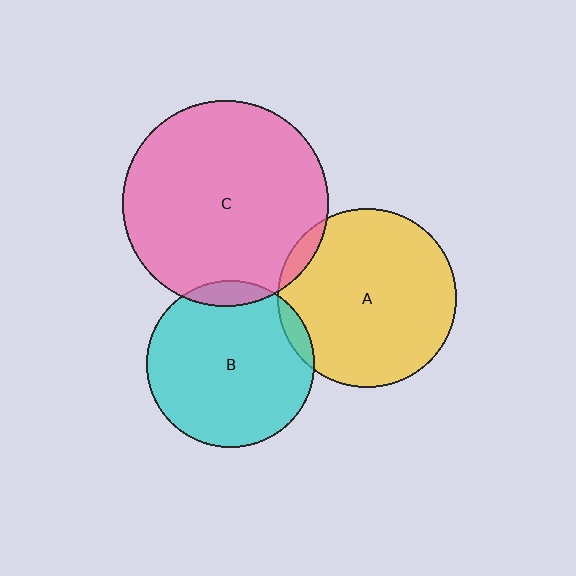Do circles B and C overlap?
Yes.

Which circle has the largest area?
Circle C (pink).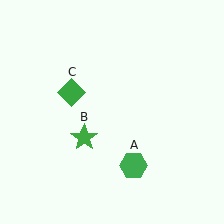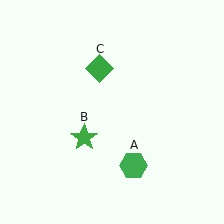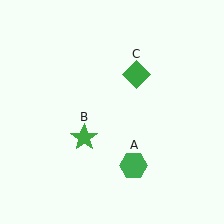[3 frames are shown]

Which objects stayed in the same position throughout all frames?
Green hexagon (object A) and green star (object B) remained stationary.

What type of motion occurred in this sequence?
The green diamond (object C) rotated clockwise around the center of the scene.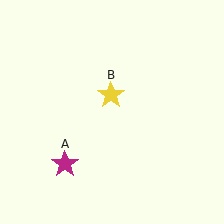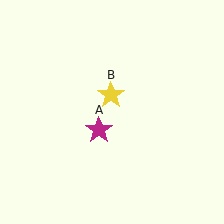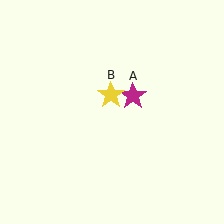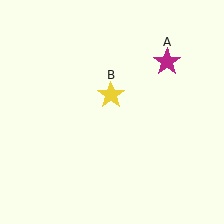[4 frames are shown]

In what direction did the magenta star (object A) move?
The magenta star (object A) moved up and to the right.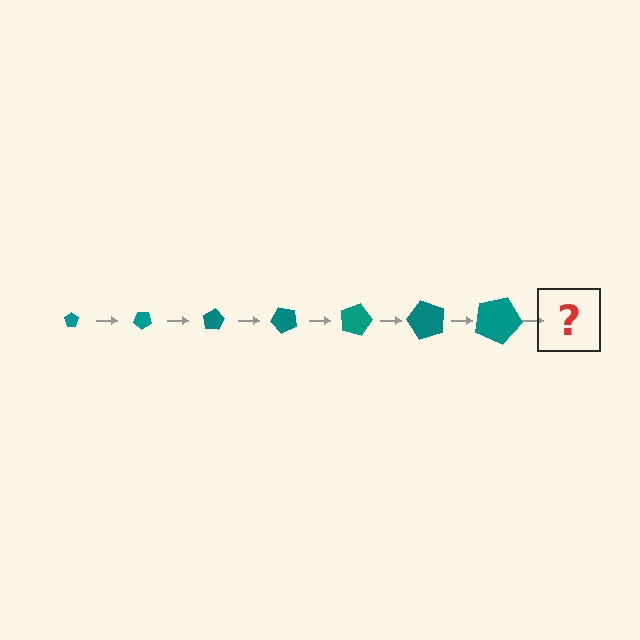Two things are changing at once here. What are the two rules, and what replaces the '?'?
The two rules are that the pentagon grows larger each step and it rotates 40 degrees each step. The '?' should be a pentagon, larger than the previous one and rotated 280 degrees from the start.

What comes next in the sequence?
The next element should be a pentagon, larger than the previous one and rotated 280 degrees from the start.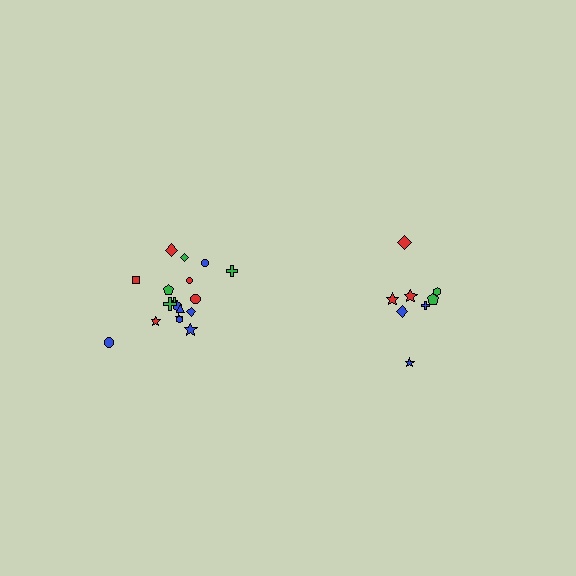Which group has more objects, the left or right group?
The left group.